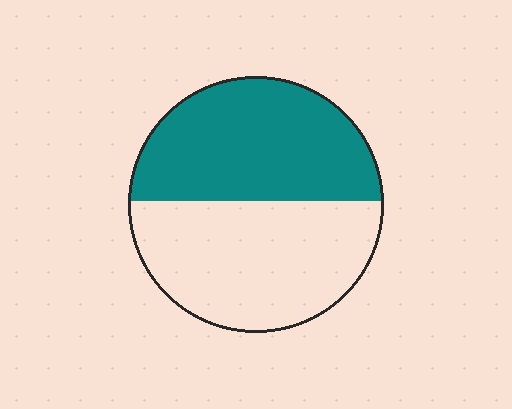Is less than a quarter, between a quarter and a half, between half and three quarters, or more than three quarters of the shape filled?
Between a quarter and a half.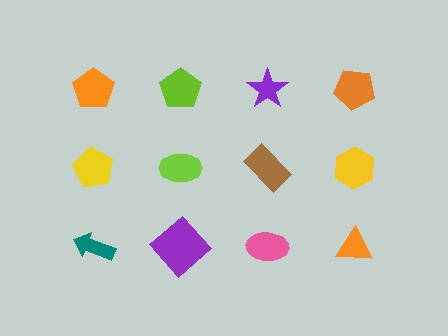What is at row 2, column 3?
A brown rectangle.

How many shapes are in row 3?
4 shapes.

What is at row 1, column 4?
An orange pentagon.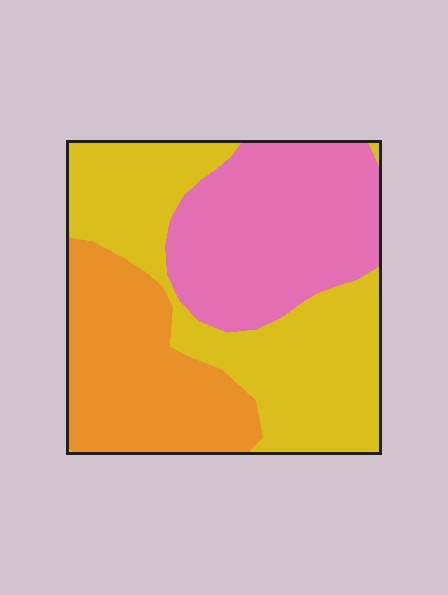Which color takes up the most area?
Yellow, at roughly 40%.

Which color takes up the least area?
Orange, at roughly 30%.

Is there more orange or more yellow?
Yellow.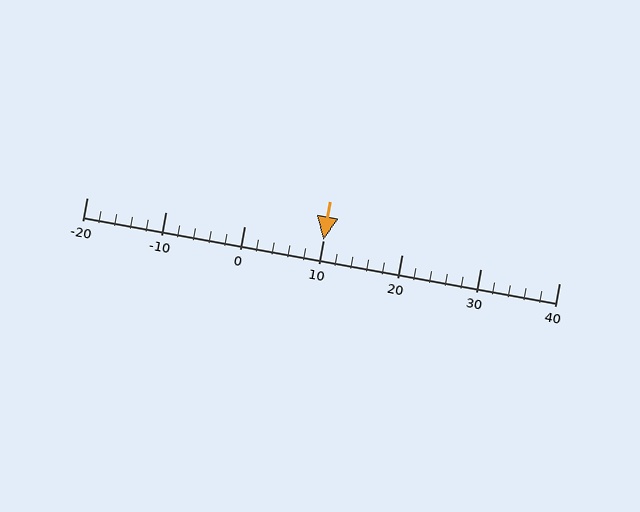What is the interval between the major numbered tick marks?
The major tick marks are spaced 10 units apart.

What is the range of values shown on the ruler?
The ruler shows values from -20 to 40.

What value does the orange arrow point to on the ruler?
The orange arrow points to approximately 10.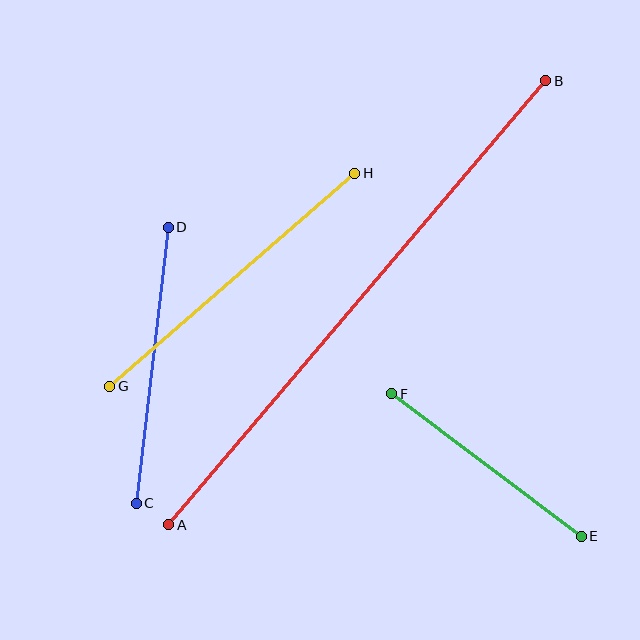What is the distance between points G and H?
The distance is approximately 324 pixels.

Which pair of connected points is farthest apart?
Points A and B are farthest apart.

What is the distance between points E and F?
The distance is approximately 237 pixels.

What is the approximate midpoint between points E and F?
The midpoint is at approximately (487, 465) pixels.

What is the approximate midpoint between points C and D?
The midpoint is at approximately (152, 365) pixels.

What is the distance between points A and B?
The distance is approximately 583 pixels.